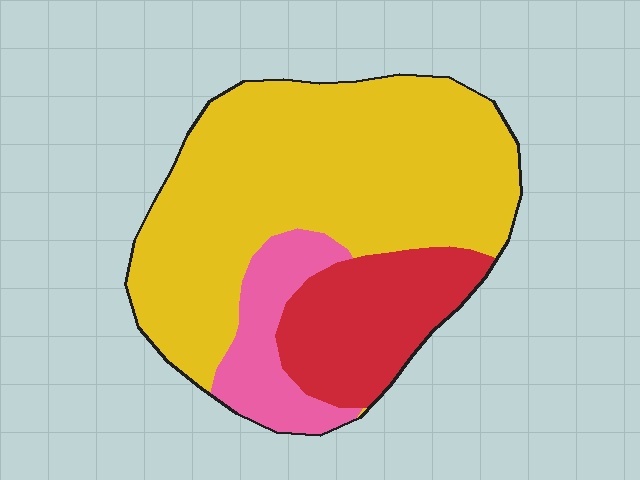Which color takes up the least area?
Pink, at roughly 15%.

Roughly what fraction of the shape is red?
Red covers roughly 20% of the shape.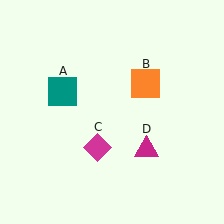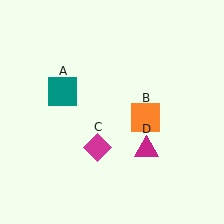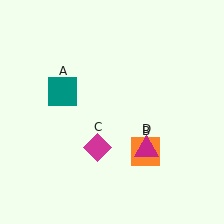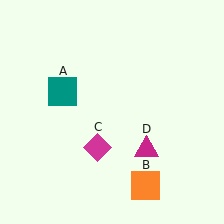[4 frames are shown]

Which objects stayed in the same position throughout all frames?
Teal square (object A) and magenta diamond (object C) and magenta triangle (object D) remained stationary.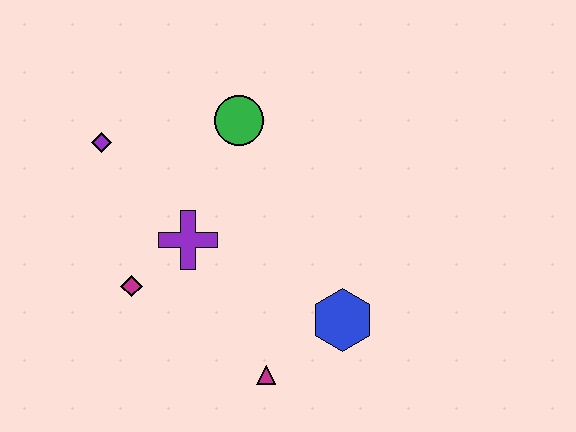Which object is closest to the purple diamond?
The purple cross is closest to the purple diamond.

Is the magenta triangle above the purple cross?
No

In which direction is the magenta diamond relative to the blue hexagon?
The magenta diamond is to the left of the blue hexagon.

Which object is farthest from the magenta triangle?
The purple diamond is farthest from the magenta triangle.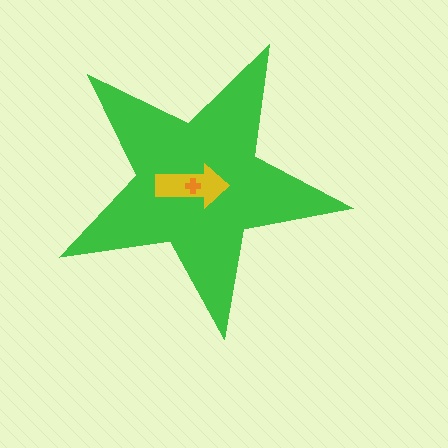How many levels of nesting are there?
3.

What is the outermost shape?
The green star.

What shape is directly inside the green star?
The yellow arrow.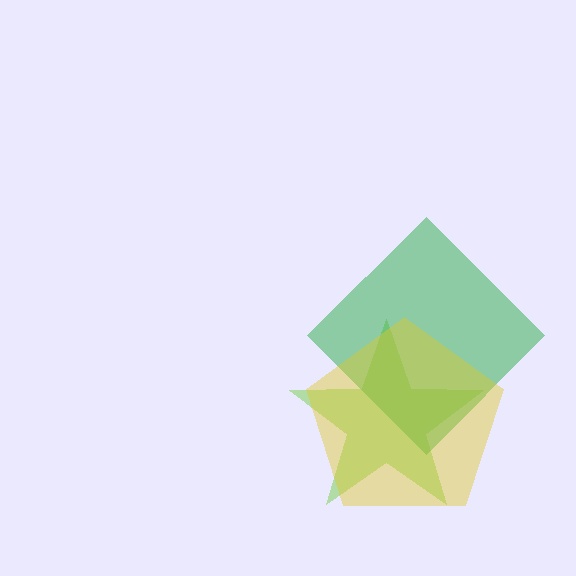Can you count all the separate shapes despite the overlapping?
Yes, there are 3 separate shapes.